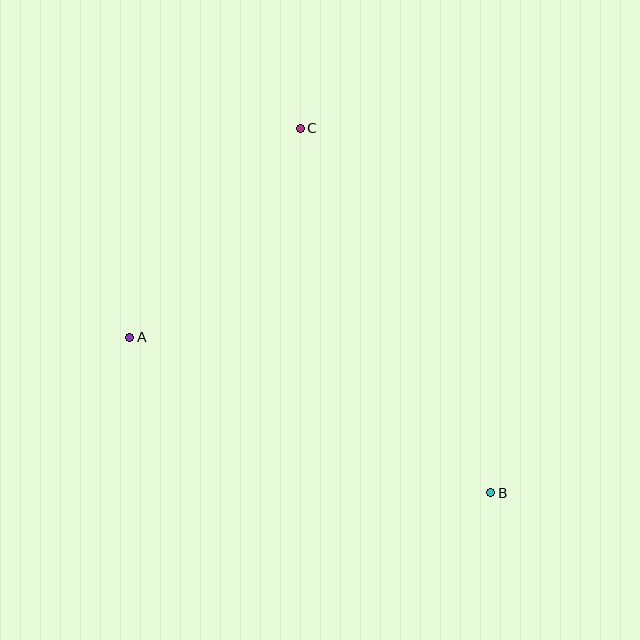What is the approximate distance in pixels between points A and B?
The distance between A and B is approximately 393 pixels.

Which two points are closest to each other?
Points A and C are closest to each other.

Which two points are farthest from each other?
Points B and C are farthest from each other.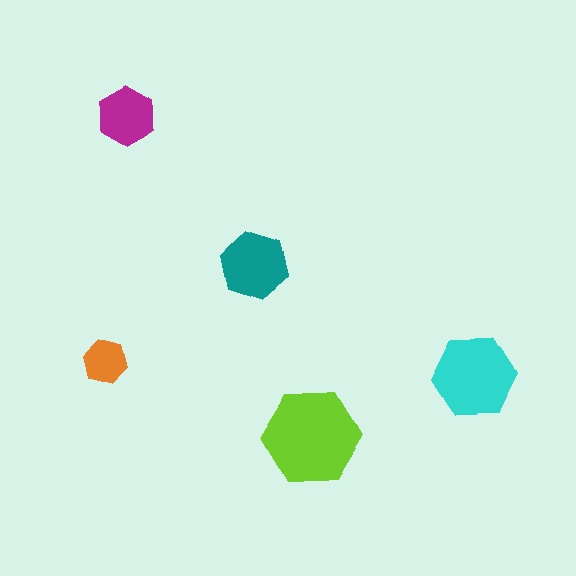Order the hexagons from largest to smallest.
the lime one, the cyan one, the teal one, the magenta one, the orange one.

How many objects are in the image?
There are 5 objects in the image.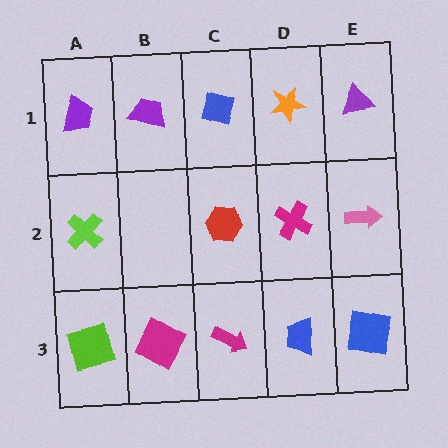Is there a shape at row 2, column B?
No, that cell is empty.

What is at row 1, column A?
A purple trapezoid.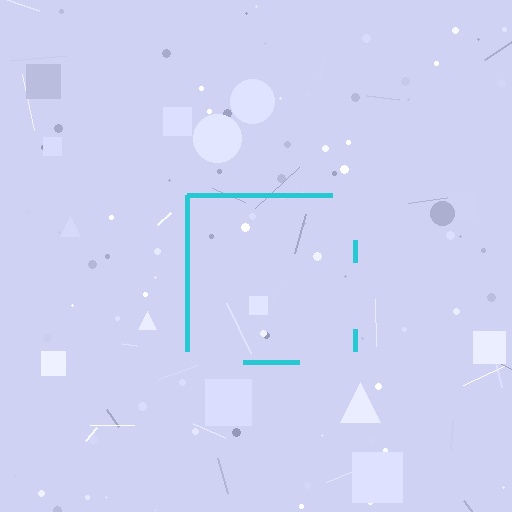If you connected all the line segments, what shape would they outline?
They would outline a square.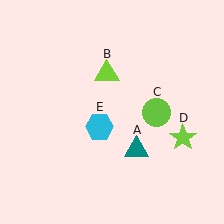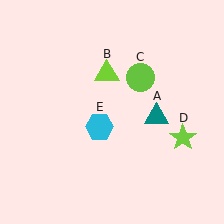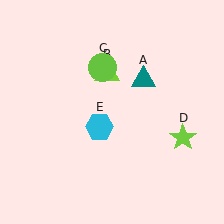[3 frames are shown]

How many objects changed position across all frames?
2 objects changed position: teal triangle (object A), lime circle (object C).